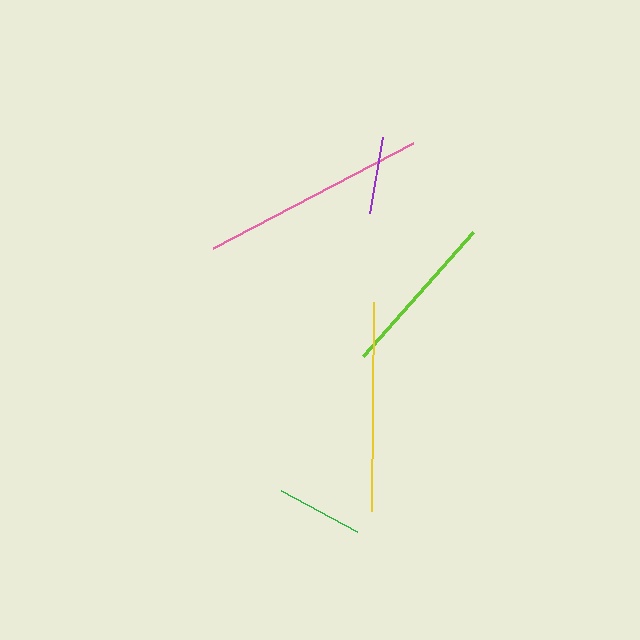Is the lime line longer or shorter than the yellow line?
The yellow line is longer than the lime line.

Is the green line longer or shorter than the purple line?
The green line is longer than the purple line.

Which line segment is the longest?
The pink line is the longest at approximately 226 pixels.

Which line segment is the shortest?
The purple line is the shortest at approximately 77 pixels.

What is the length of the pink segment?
The pink segment is approximately 226 pixels long.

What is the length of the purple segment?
The purple segment is approximately 77 pixels long.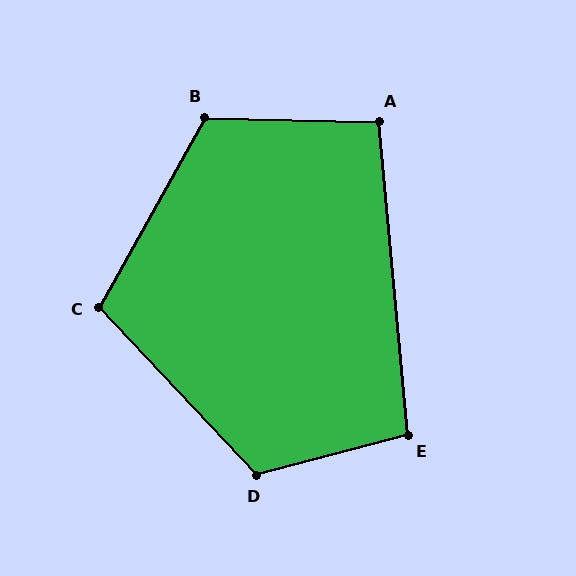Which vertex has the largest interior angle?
D, at approximately 118 degrees.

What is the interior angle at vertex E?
Approximately 100 degrees (obtuse).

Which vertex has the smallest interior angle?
A, at approximately 97 degrees.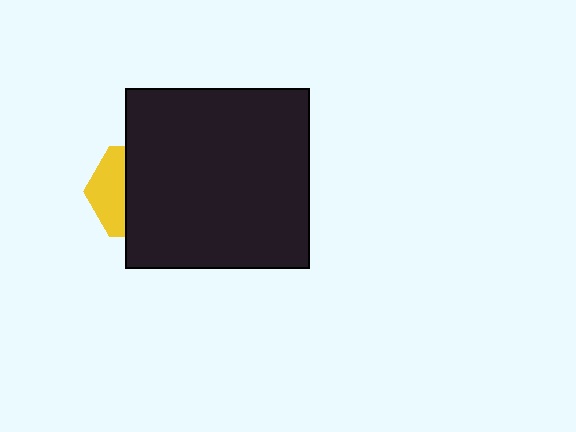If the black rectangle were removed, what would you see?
You would see the complete yellow hexagon.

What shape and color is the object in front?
The object in front is a black rectangle.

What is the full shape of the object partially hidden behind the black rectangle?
The partially hidden object is a yellow hexagon.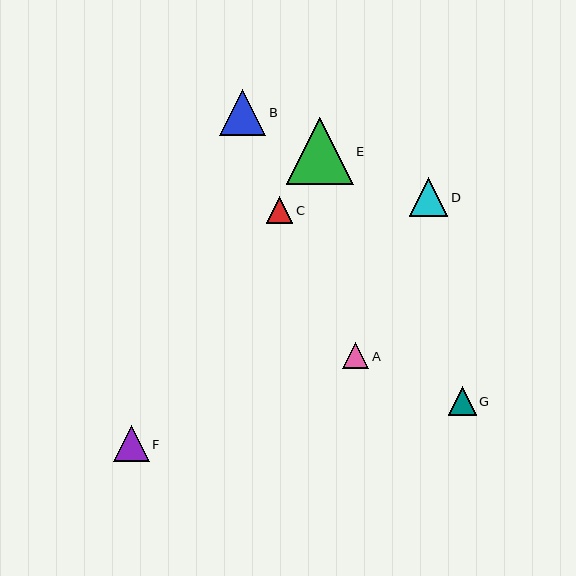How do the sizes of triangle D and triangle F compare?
Triangle D and triangle F are approximately the same size.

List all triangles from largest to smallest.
From largest to smallest: E, B, D, F, G, C, A.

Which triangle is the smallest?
Triangle A is the smallest with a size of approximately 26 pixels.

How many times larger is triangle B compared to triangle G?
Triangle B is approximately 1.6 times the size of triangle G.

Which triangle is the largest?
Triangle E is the largest with a size of approximately 66 pixels.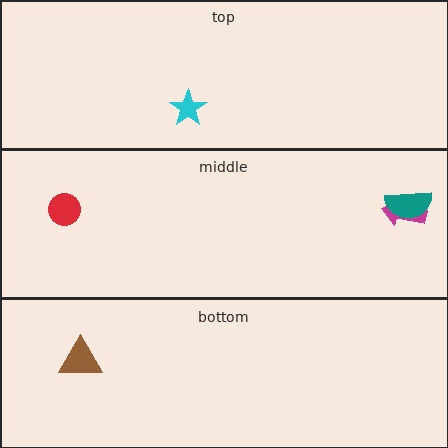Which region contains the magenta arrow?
The middle region.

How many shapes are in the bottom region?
1.